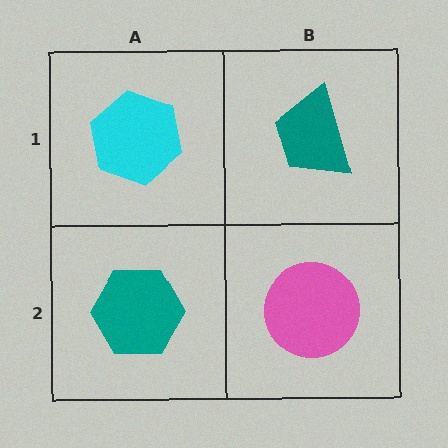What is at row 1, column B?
A teal trapezoid.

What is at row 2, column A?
A teal hexagon.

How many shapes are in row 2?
2 shapes.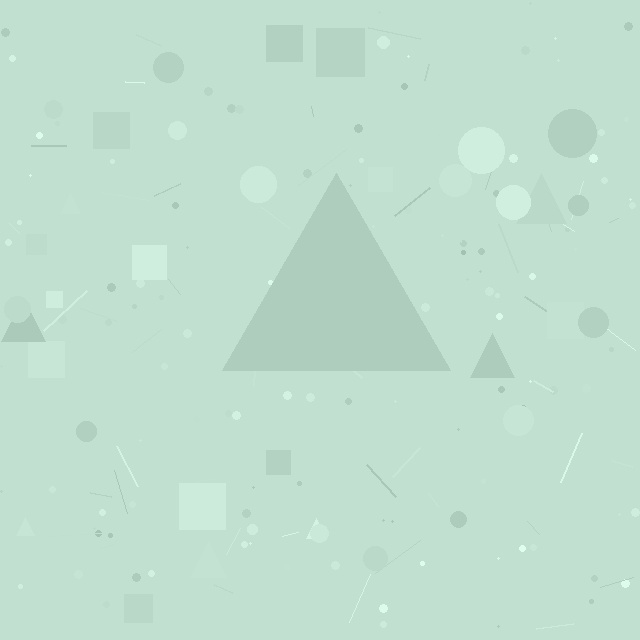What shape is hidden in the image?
A triangle is hidden in the image.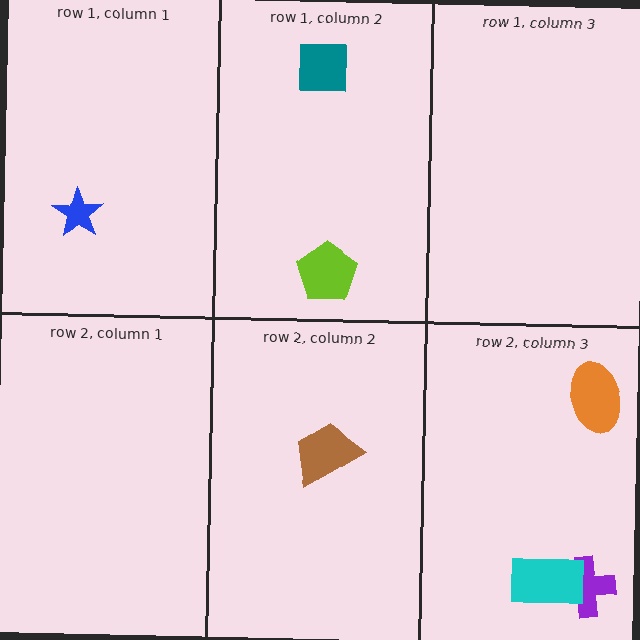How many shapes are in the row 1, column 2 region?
2.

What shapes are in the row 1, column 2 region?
The teal square, the lime pentagon.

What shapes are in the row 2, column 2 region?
The brown trapezoid.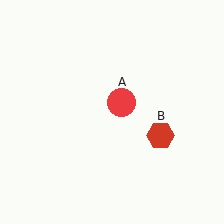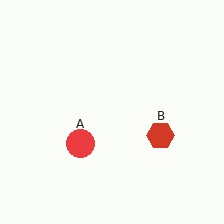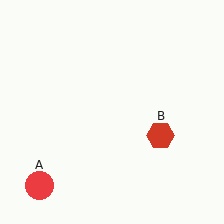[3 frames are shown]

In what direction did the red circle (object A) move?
The red circle (object A) moved down and to the left.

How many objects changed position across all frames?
1 object changed position: red circle (object A).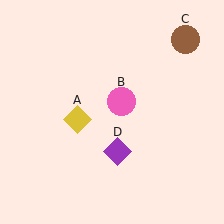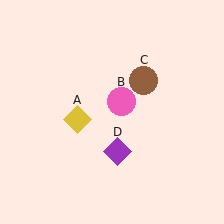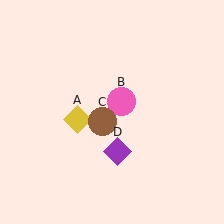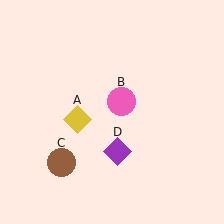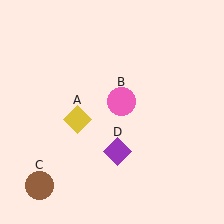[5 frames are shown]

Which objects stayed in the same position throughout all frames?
Yellow diamond (object A) and pink circle (object B) and purple diamond (object D) remained stationary.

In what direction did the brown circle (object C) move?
The brown circle (object C) moved down and to the left.